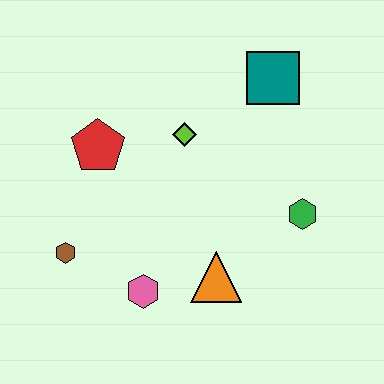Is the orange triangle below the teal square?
Yes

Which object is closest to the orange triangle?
The pink hexagon is closest to the orange triangle.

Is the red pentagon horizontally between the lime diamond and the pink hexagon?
No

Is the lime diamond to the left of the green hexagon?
Yes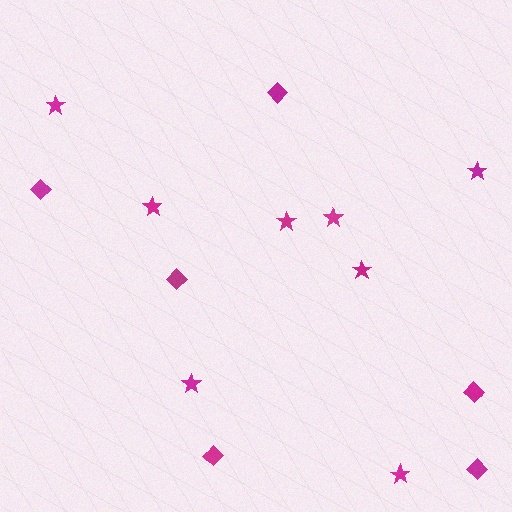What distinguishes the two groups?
There are 2 groups: one group of diamonds (6) and one group of stars (8).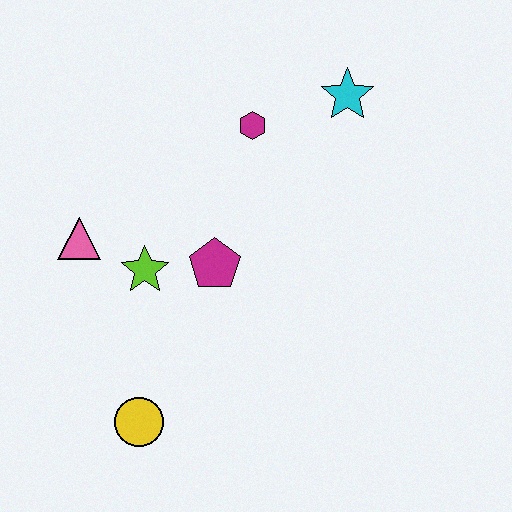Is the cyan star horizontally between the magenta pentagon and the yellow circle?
No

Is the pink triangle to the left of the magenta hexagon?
Yes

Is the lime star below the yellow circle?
No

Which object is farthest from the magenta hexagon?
The yellow circle is farthest from the magenta hexagon.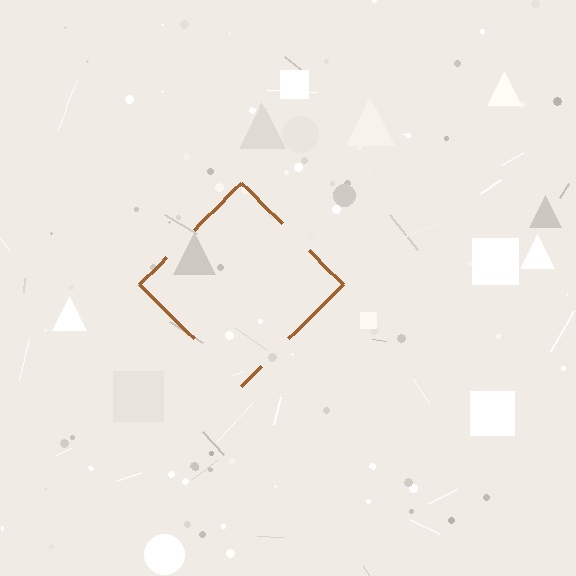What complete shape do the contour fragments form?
The contour fragments form a diamond.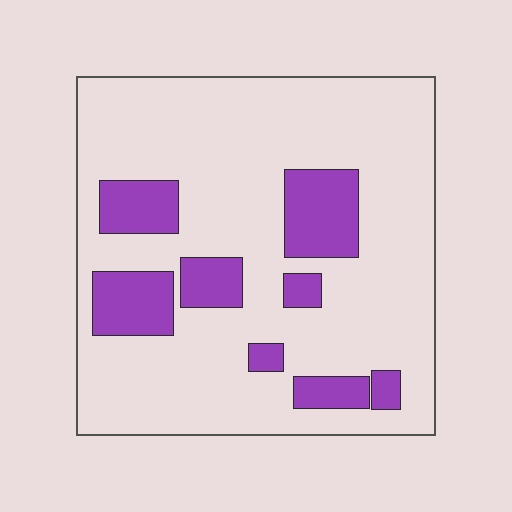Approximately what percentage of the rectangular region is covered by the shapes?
Approximately 20%.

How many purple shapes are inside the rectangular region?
8.